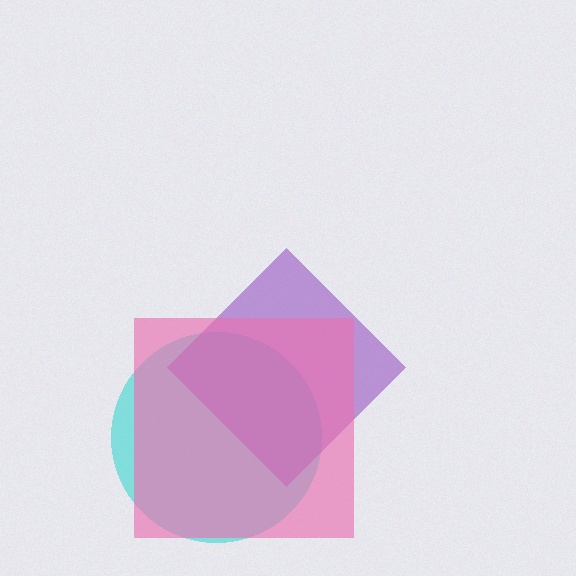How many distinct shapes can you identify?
There are 3 distinct shapes: a cyan circle, a purple diamond, a pink square.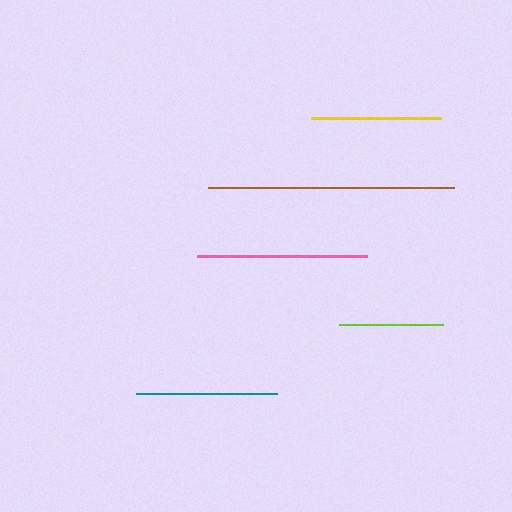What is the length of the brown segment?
The brown segment is approximately 246 pixels long.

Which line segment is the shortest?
The lime line is the shortest at approximately 104 pixels.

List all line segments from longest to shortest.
From longest to shortest: brown, pink, teal, yellow, lime.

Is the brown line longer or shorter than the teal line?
The brown line is longer than the teal line.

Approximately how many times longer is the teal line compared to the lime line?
The teal line is approximately 1.4 times the length of the lime line.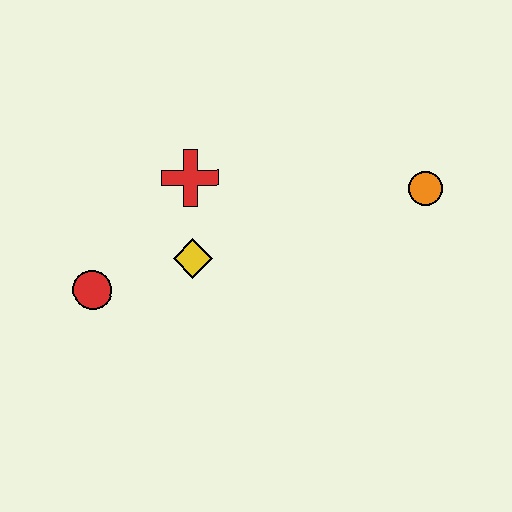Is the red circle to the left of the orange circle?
Yes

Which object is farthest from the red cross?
The orange circle is farthest from the red cross.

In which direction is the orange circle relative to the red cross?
The orange circle is to the right of the red cross.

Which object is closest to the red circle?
The yellow diamond is closest to the red circle.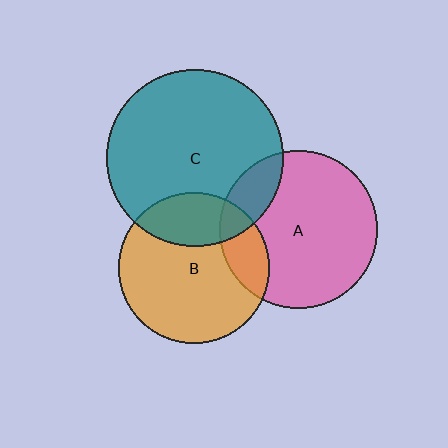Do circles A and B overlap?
Yes.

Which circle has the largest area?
Circle C (teal).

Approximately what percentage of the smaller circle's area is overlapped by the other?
Approximately 20%.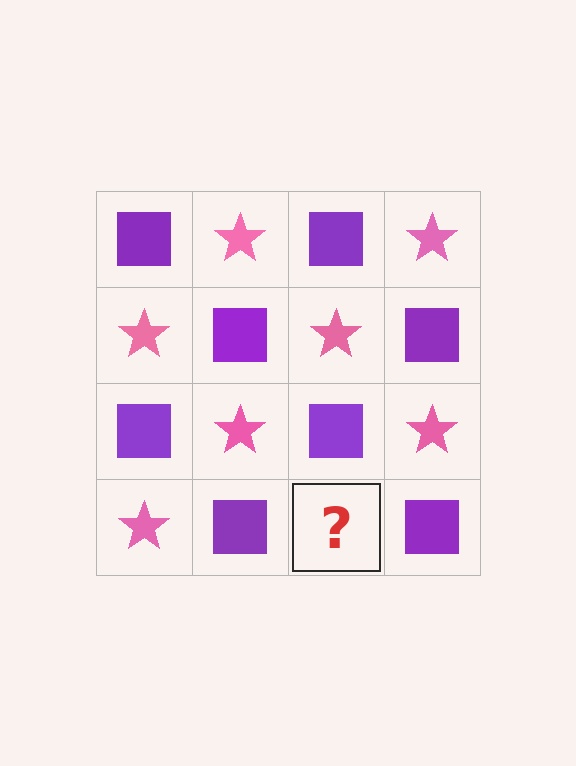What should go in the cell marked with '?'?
The missing cell should contain a pink star.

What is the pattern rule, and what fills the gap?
The rule is that it alternates purple square and pink star in a checkerboard pattern. The gap should be filled with a pink star.